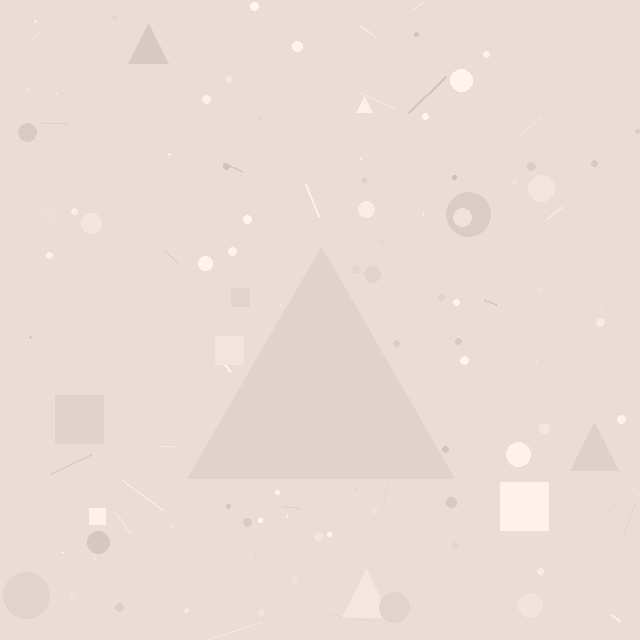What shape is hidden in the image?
A triangle is hidden in the image.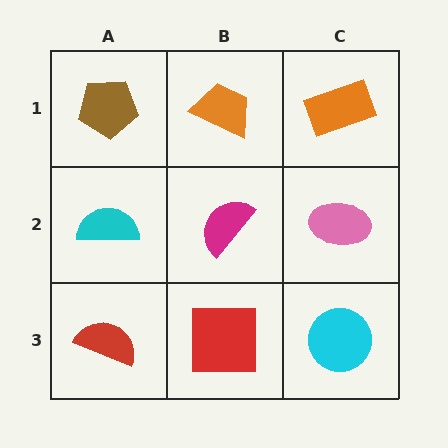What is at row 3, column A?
A red semicircle.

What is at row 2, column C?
A pink ellipse.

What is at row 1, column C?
An orange rectangle.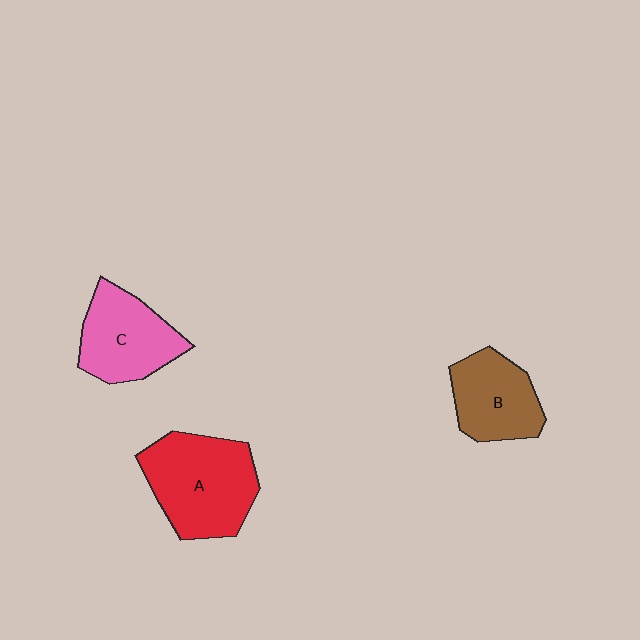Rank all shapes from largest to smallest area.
From largest to smallest: A (red), C (pink), B (brown).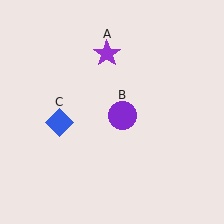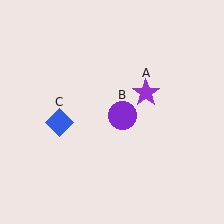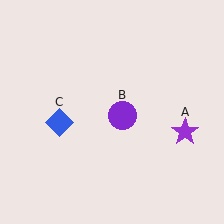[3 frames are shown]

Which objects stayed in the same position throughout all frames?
Purple circle (object B) and blue diamond (object C) remained stationary.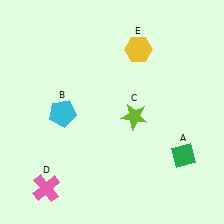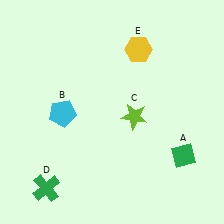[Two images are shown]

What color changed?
The cross (D) changed from pink in Image 1 to green in Image 2.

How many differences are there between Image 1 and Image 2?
There is 1 difference between the two images.